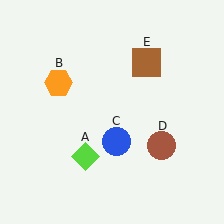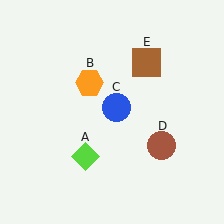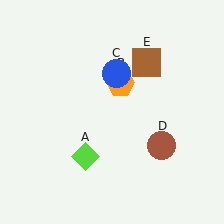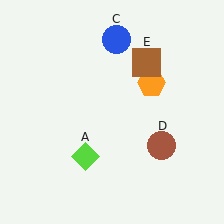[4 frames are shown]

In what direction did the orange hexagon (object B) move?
The orange hexagon (object B) moved right.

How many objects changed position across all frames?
2 objects changed position: orange hexagon (object B), blue circle (object C).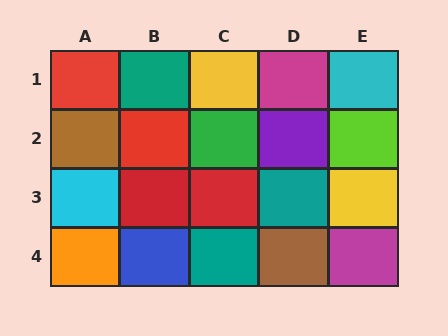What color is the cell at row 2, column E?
Lime.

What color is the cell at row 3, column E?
Yellow.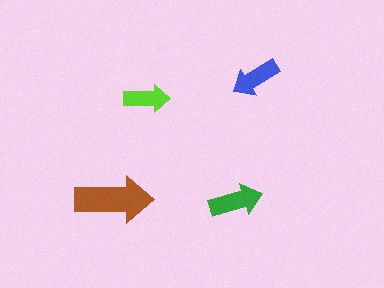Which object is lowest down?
The green arrow is bottommost.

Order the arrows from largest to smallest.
the brown one, the green one, the blue one, the lime one.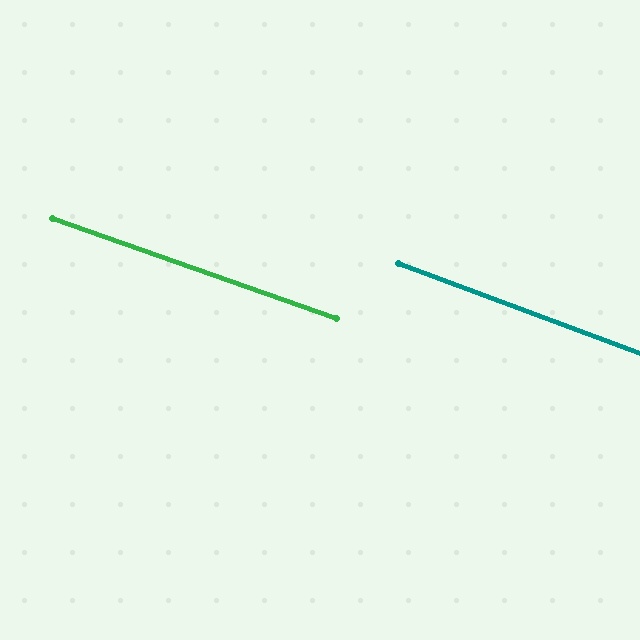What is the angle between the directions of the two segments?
Approximately 1 degree.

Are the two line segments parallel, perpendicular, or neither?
Parallel — their directions differ by only 1.1°.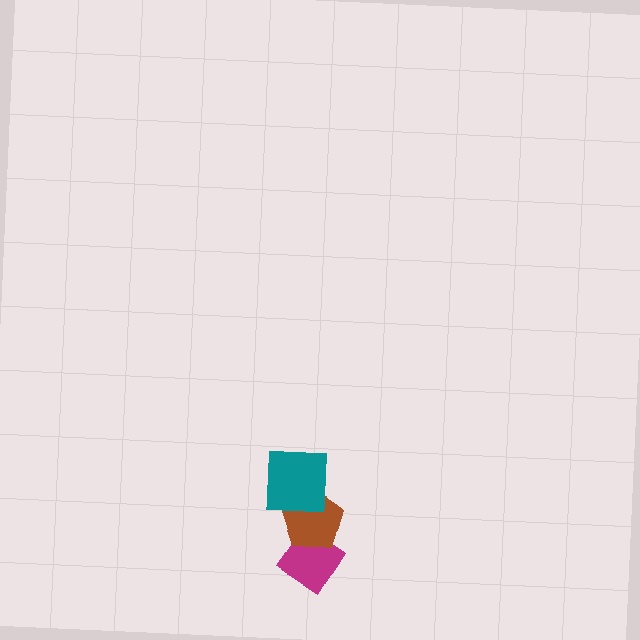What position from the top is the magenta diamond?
The magenta diamond is 3rd from the top.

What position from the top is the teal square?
The teal square is 1st from the top.